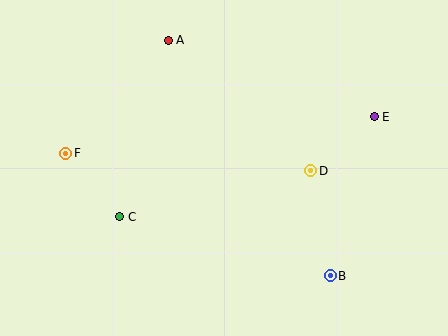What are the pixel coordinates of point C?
Point C is at (120, 217).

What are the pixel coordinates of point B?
Point B is at (330, 276).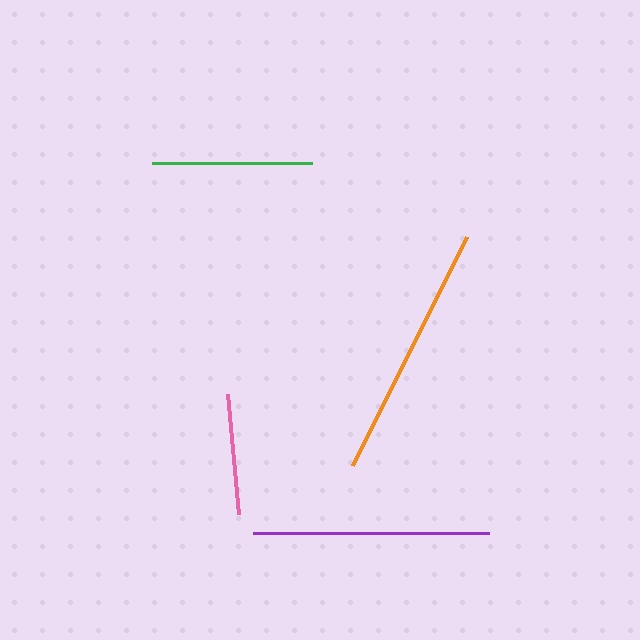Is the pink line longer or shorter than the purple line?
The purple line is longer than the pink line.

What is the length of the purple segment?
The purple segment is approximately 236 pixels long.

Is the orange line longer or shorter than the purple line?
The orange line is longer than the purple line.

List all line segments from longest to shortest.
From longest to shortest: orange, purple, green, pink.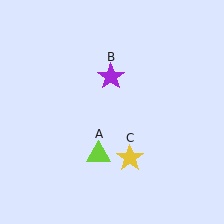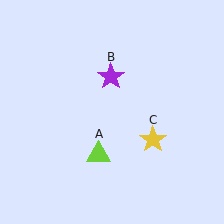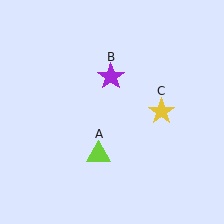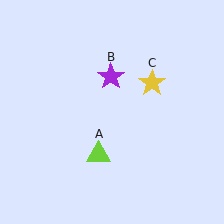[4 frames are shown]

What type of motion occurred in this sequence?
The yellow star (object C) rotated counterclockwise around the center of the scene.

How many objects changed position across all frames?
1 object changed position: yellow star (object C).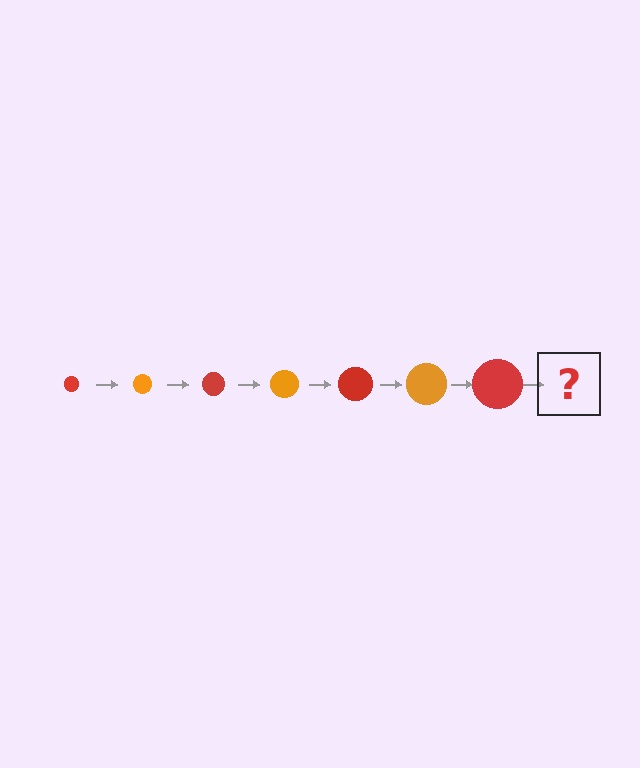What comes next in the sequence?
The next element should be an orange circle, larger than the previous one.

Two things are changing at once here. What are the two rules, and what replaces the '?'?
The two rules are that the circle grows larger each step and the color cycles through red and orange. The '?' should be an orange circle, larger than the previous one.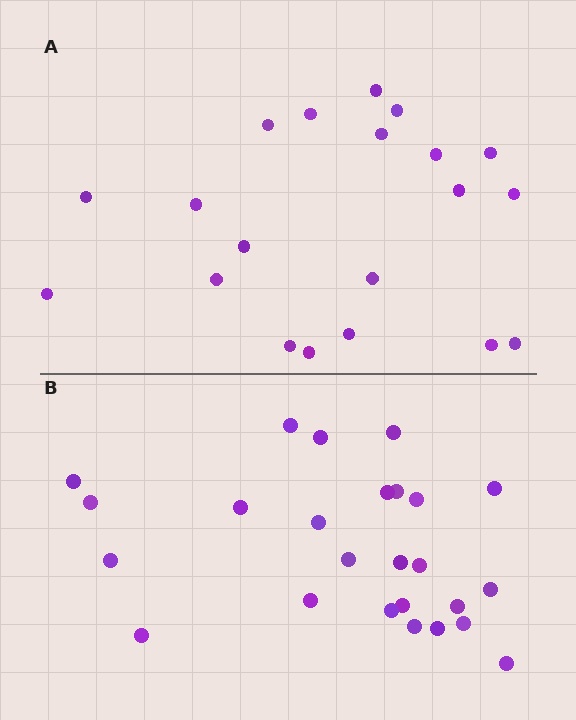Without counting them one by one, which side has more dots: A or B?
Region B (the bottom region) has more dots.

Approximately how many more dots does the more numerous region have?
Region B has about 5 more dots than region A.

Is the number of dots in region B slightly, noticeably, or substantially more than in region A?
Region B has noticeably more, but not dramatically so. The ratio is roughly 1.2 to 1.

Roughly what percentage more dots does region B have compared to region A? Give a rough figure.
About 25% more.